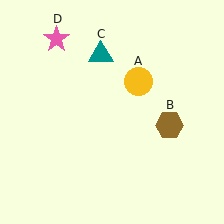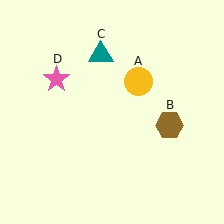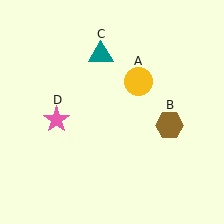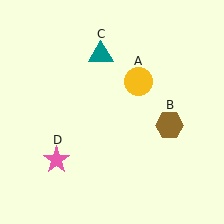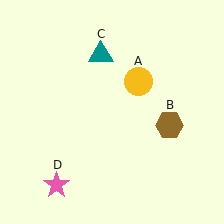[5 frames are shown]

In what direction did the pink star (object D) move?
The pink star (object D) moved down.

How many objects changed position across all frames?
1 object changed position: pink star (object D).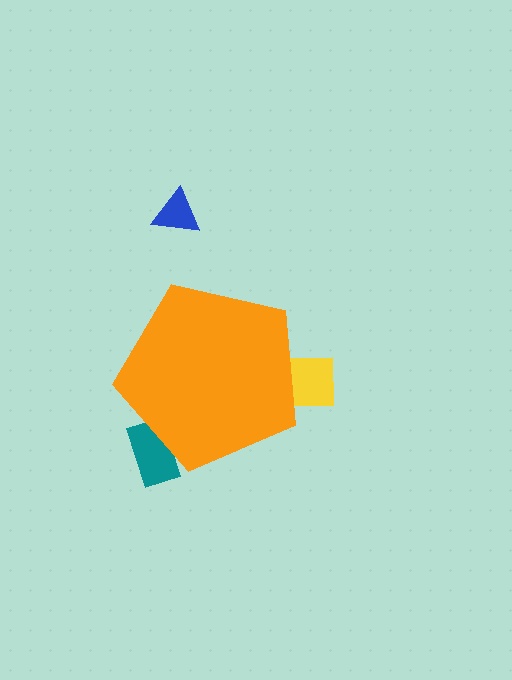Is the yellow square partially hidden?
Yes, the yellow square is partially hidden behind the orange pentagon.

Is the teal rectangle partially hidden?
Yes, the teal rectangle is partially hidden behind the orange pentagon.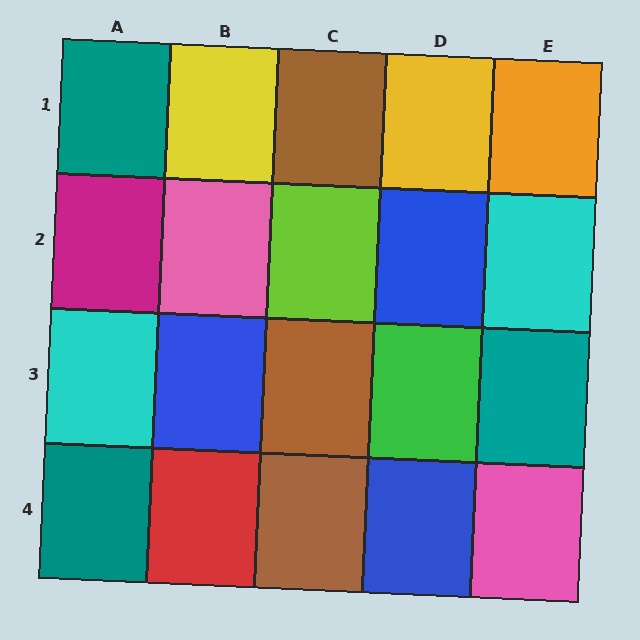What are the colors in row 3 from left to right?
Cyan, blue, brown, green, teal.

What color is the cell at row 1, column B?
Yellow.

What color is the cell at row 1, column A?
Teal.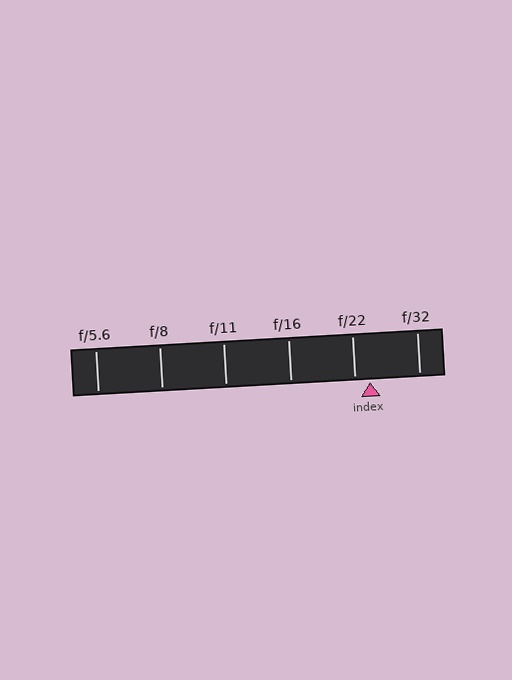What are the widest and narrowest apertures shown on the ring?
The widest aperture shown is f/5.6 and the narrowest is f/32.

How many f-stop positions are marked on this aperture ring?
There are 6 f-stop positions marked.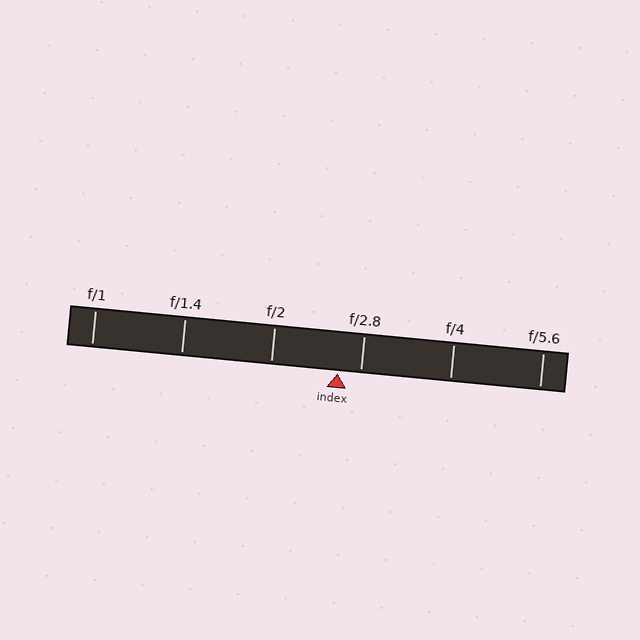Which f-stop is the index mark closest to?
The index mark is closest to f/2.8.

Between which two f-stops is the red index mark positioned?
The index mark is between f/2 and f/2.8.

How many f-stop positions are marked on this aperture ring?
There are 6 f-stop positions marked.